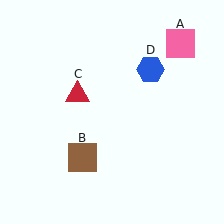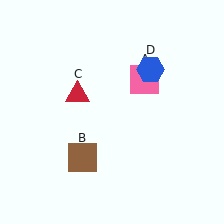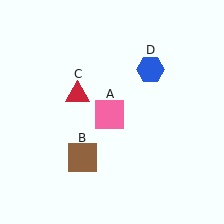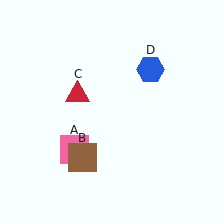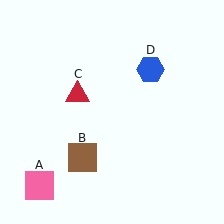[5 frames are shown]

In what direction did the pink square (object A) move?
The pink square (object A) moved down and to the left.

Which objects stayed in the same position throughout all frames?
Brown square (object B) and red triangle (object C) and blue hexagon (object D) remained stationary.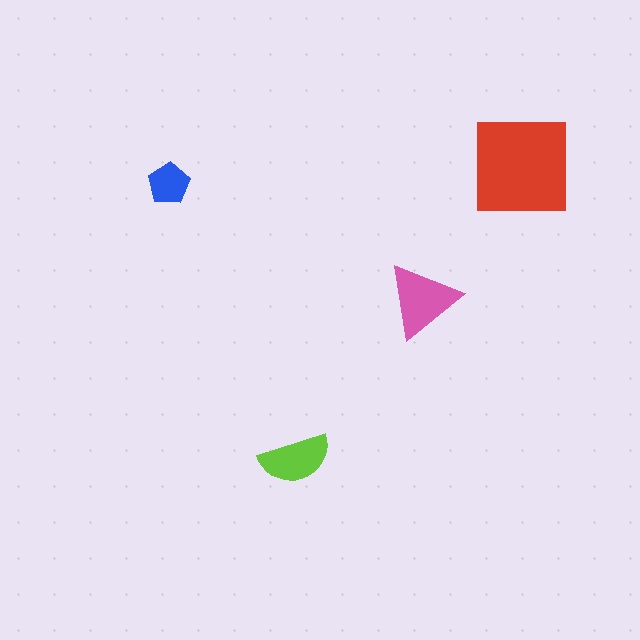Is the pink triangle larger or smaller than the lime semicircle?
Larger.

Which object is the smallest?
The blue pentagon.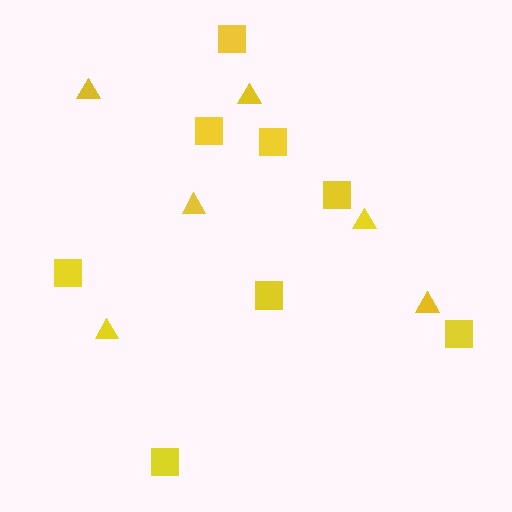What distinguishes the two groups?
There are 2 groups: one group of squares (8) and one group of triangles (6).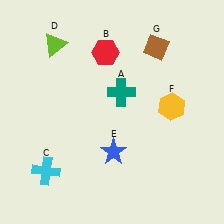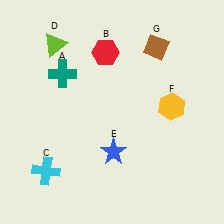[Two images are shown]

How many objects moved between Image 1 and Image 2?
1 object moved between the two images.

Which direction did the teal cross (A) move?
The teal cross (A) moved left.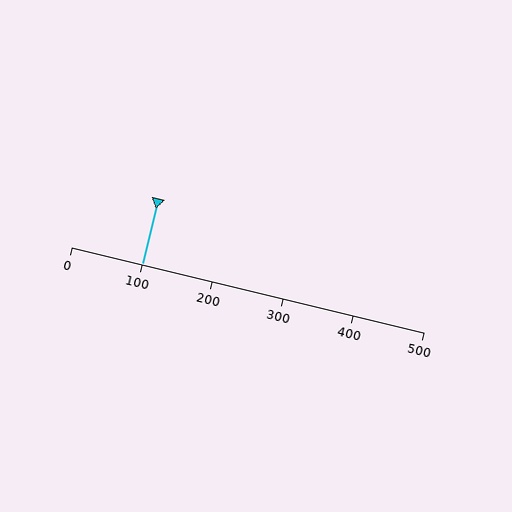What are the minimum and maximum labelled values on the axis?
The axis runs from 0 to 500.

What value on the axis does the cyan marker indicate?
The marker indicates approximately 100.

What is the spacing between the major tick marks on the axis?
The major ticks are spaced 100 apart.